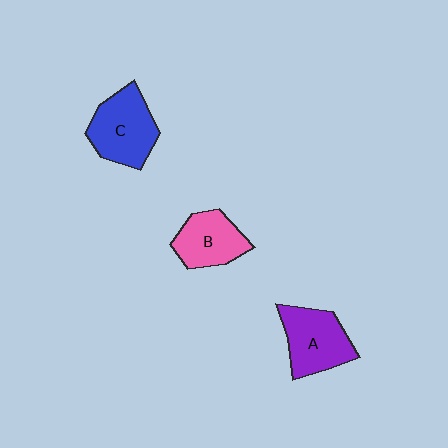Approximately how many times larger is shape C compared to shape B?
Approximately 1.2 times.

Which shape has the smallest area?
Shape B (pink).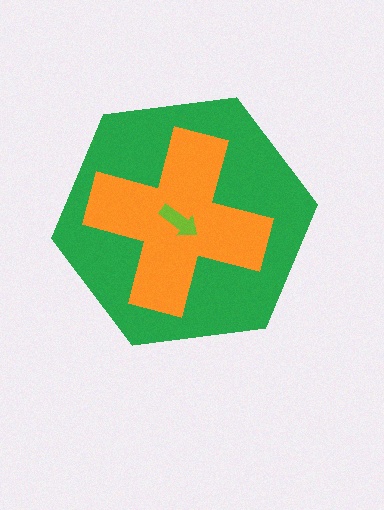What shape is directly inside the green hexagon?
The orange cross.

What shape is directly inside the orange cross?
The lime arrow.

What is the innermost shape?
The lime arrow.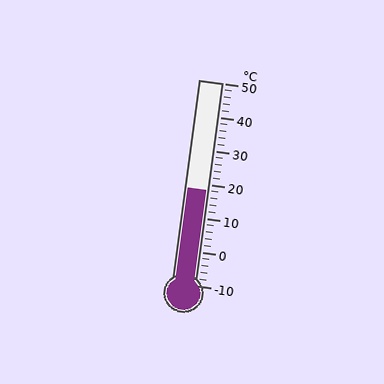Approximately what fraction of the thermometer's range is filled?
The thermometer is filled to approximately 45% of its range.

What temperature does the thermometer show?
The thermometer shows approximately 18°C.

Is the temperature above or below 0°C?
The temperature is above 0°C.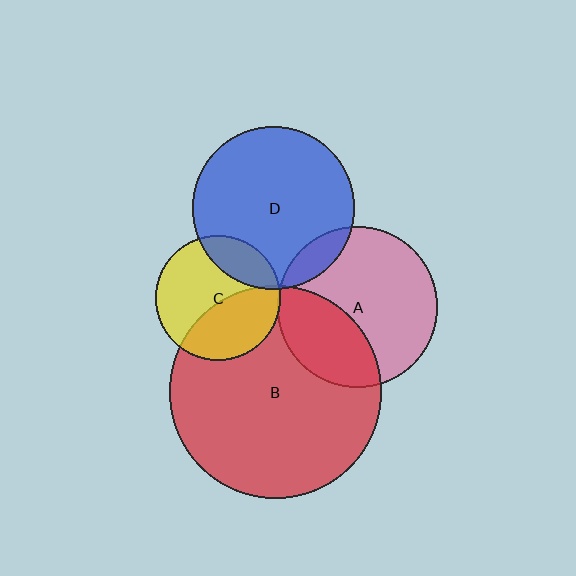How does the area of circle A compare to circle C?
Approximately 1.7 times.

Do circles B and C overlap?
Yes.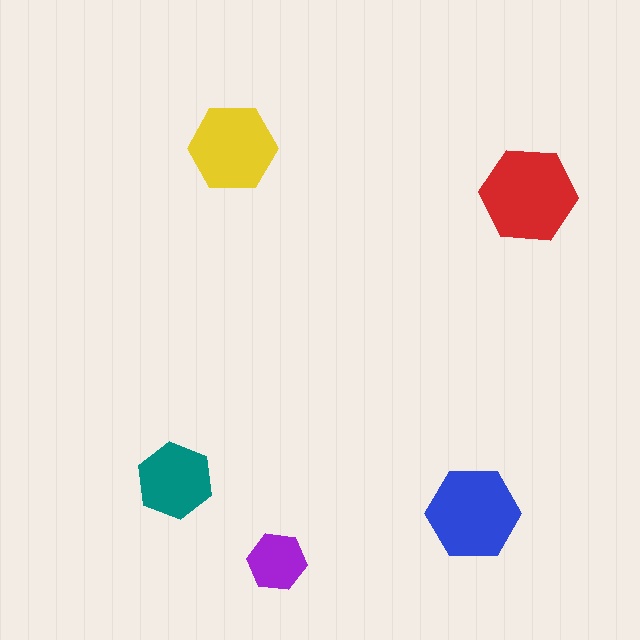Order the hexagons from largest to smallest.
the red one, the blue one, the yellow one, the teal one, the purple one.